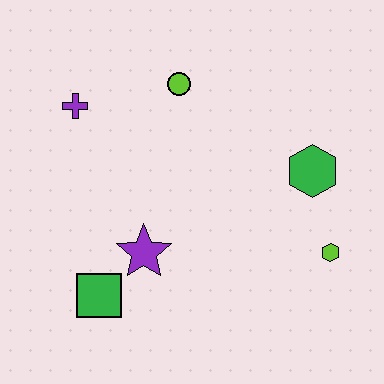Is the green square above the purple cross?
No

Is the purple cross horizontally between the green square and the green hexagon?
No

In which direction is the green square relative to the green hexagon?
The green square is to the left of the green hexagon.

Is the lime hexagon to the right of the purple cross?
Yes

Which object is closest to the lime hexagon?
The green hexagon is closest to the lime hexagon.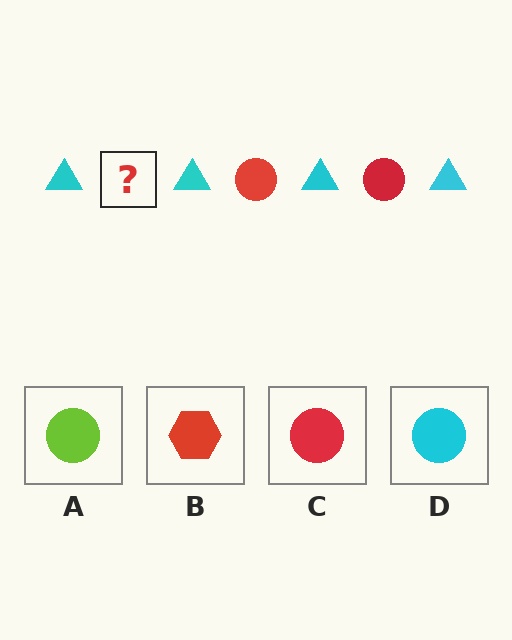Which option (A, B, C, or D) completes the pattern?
C.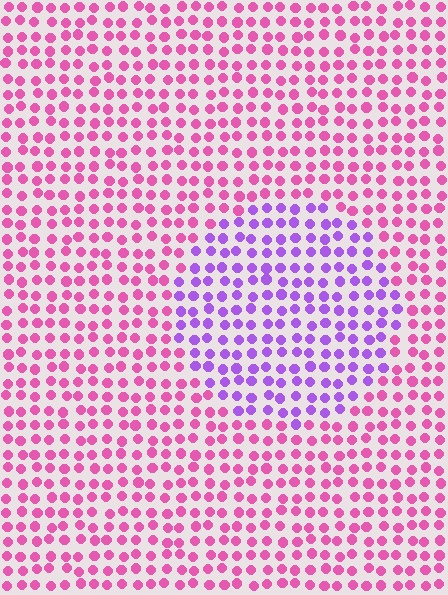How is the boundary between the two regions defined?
The boundary is defined purely by a slight shift in hue (about 48 degrees). Spacing, size, and orientation are identical on both sides.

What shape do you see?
I see a circle.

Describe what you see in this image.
The image is filled with small pink elements in a uniform arrangement. A circle-shaped region is visible where the elements are tinted to a slightly different hue, forming a subtle color boundary.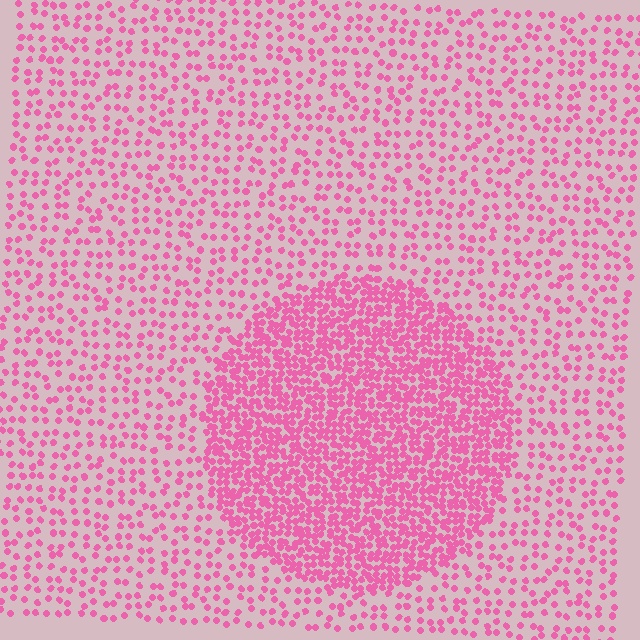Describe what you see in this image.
The image contains small pink elements arranged at two different densities. A circle-shaped region is visible where the elements are more densely packed than the surrounding area.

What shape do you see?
I see a circle.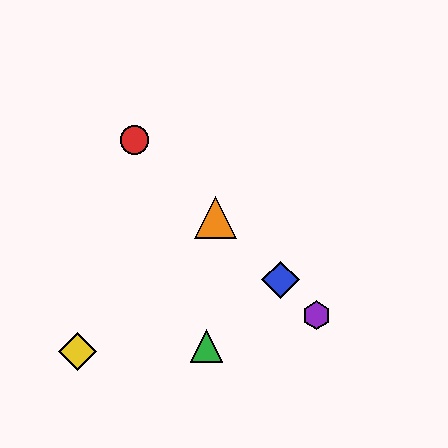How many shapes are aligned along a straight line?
4 shapes (the red circle, the blue diamond, the purple hexagon, the orange triangle) are aligned along a straight line.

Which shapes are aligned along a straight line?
The red circle, the blue diamond, the purple hexagon, the orange triangle are aligned along a straight line.